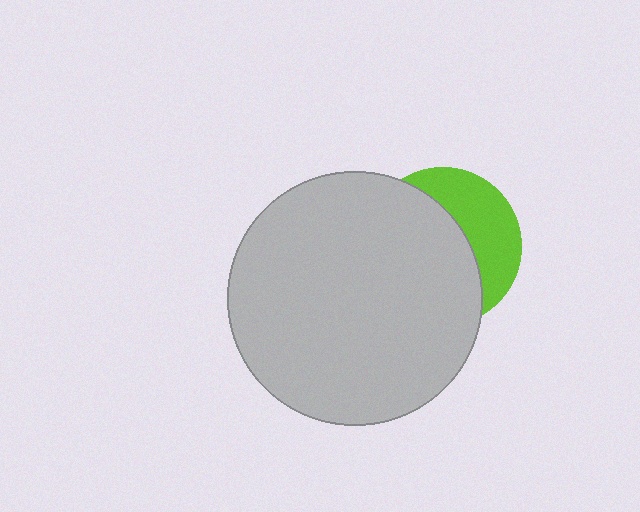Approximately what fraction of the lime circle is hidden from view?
Roughly 64% of the lime circle is hidden behind the light gray circle.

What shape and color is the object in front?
The object in front is a light gray circle.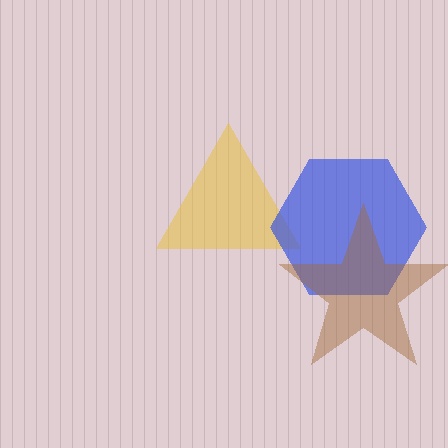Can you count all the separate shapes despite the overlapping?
Yes, there are 3 separate shapes.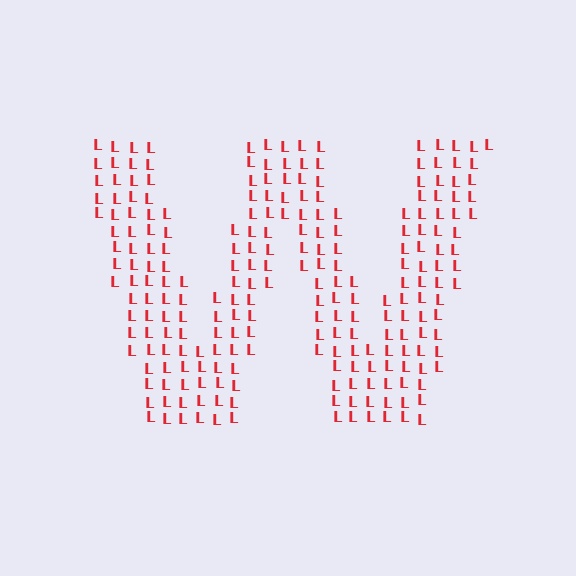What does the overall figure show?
The overall figure shows the letter W.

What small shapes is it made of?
It is made of small letter L's.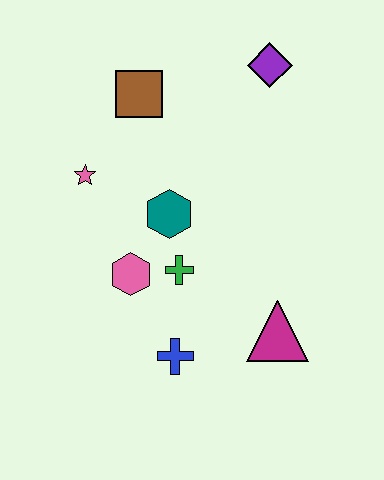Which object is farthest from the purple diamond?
The blue cross is farthest from the purple diamond.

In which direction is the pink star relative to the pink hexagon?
The pink star is above the pink hexagon.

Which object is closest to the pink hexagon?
The green cross is closest to the pink hexagon.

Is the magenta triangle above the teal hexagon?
No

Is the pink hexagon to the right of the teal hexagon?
No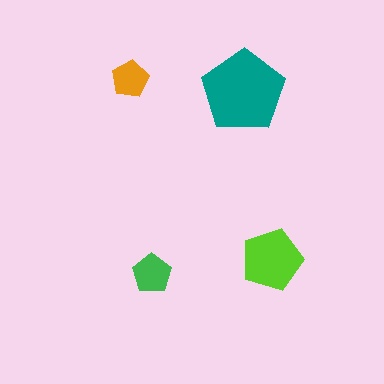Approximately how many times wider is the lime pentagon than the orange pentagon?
About 1.5 times wider.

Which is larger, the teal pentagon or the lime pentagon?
The teal one.